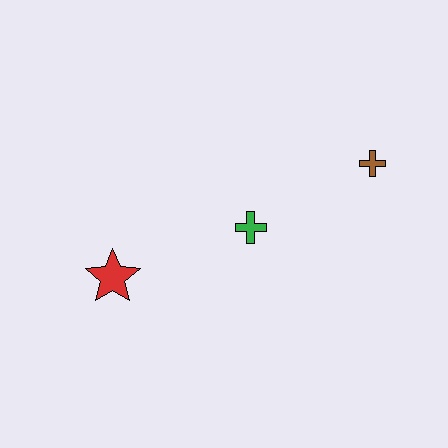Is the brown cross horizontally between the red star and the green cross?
No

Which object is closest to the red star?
The green cross is closest to the red star.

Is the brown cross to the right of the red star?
Yes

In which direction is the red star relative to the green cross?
The red star is to the left of the green cross.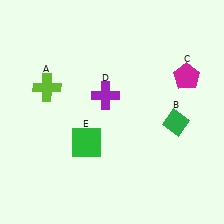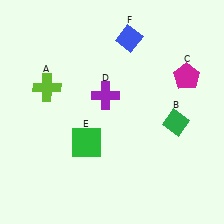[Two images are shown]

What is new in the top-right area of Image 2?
A blue diamond (F) was added in the top-right area of Image 2.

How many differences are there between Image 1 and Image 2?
There is 1 difference between the two images.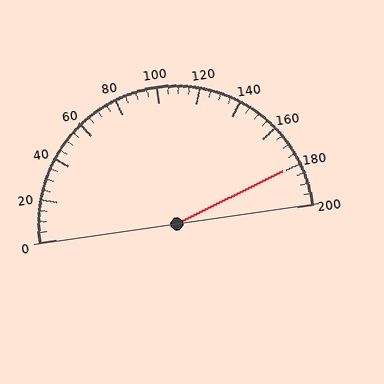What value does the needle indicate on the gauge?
The needle indicates approximately 180.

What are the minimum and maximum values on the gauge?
The gauge ranges from 0 to 200.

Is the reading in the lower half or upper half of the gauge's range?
The reading is in the upper half of the range (0 to 200).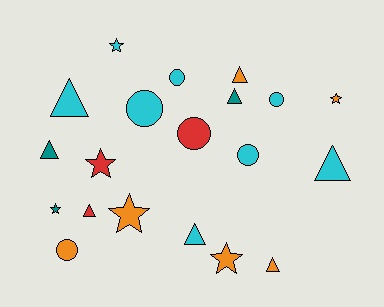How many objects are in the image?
There are 20 objects.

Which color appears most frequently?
Cyan, with 8 objects.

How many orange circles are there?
There is 1 orange circle.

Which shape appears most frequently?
Triangle, with 8 objects.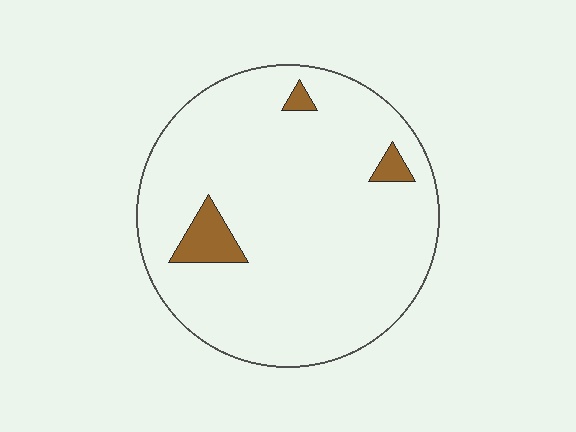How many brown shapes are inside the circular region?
3.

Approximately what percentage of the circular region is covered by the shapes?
Approximately 5%.